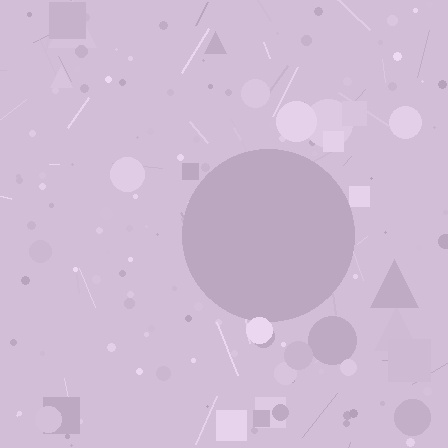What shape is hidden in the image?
A circle is hidden in the image.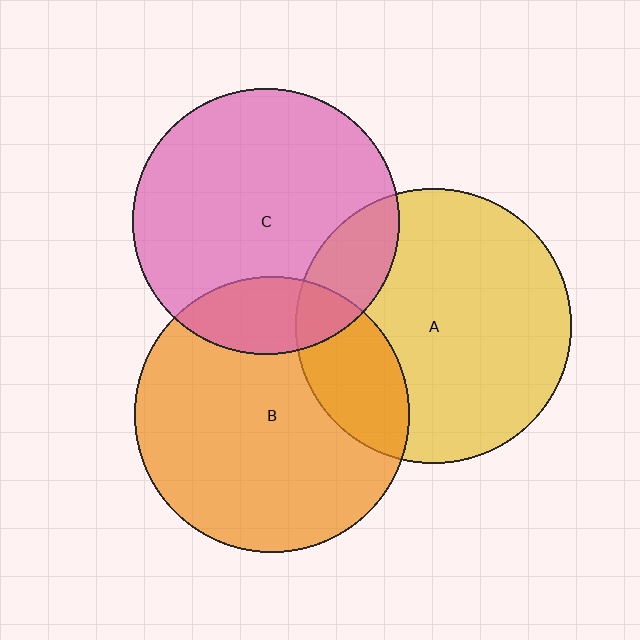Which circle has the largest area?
Circle B (orange).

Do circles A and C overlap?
Yes.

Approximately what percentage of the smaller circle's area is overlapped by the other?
Approximately 15%.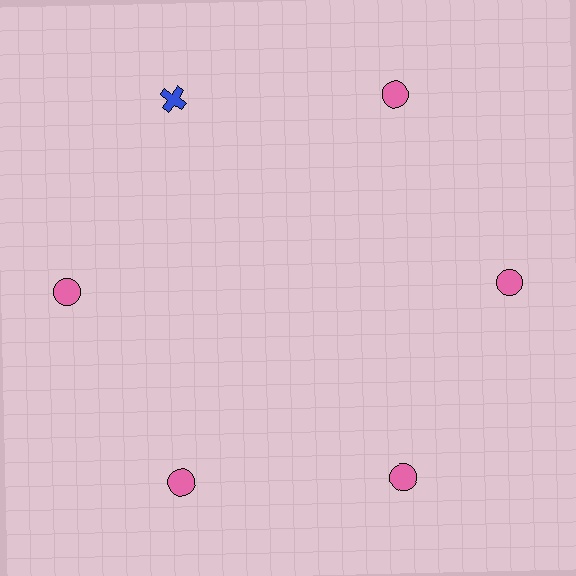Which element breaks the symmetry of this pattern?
The blue cross at roughly the 11 o'clock position breaks the symmetry. All other shapes are pink circles.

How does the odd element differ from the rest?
It differs in both color (blue instead of pink) and shape (cross instead of circle).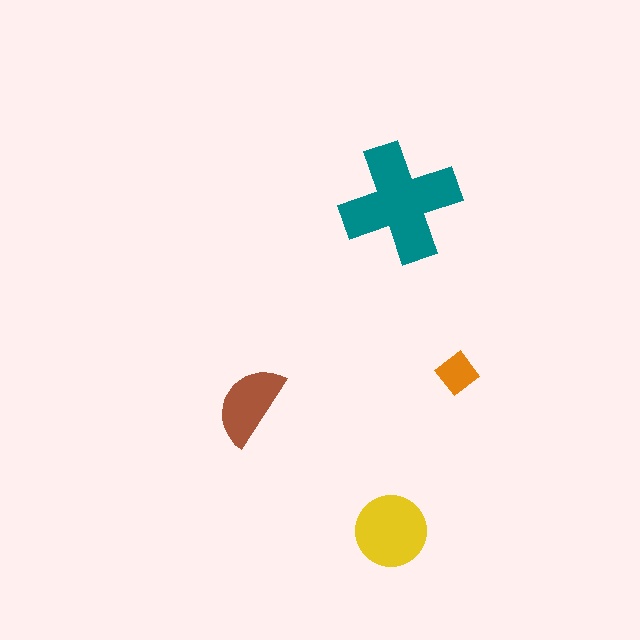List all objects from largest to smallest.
The teal cross, the yellow circle, the brown semicircle, the orange diamond.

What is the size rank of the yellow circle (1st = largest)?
2nd.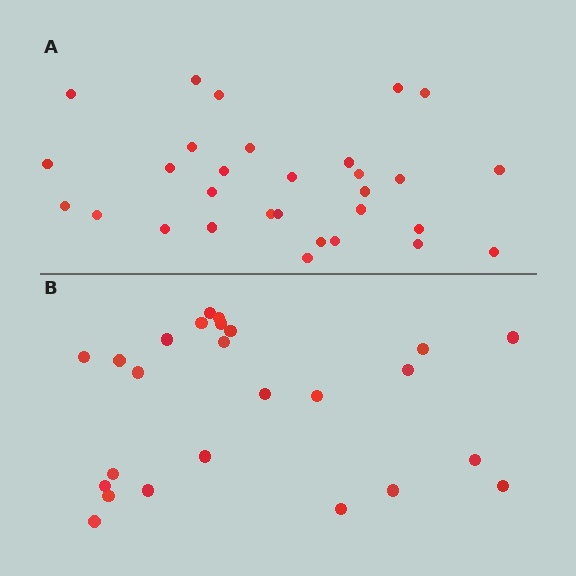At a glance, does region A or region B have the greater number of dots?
Region A (the top region) has more dots.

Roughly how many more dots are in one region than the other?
Region A has about 5 more dots than region B.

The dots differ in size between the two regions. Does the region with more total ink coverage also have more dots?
No. Region B has more total ink coverage because its dots are larger, but region A actually contains more individual dots. Total area can be misleading — the number of items is what matters here.